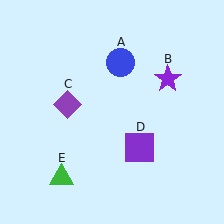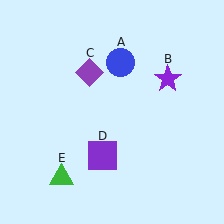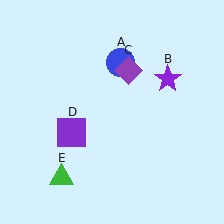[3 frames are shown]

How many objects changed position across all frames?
2 objects changed position: purple diamond (object C), purple square (object D).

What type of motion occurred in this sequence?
The purple diamond (object C), purple square (object D) rotated clockwise around the center of the scene.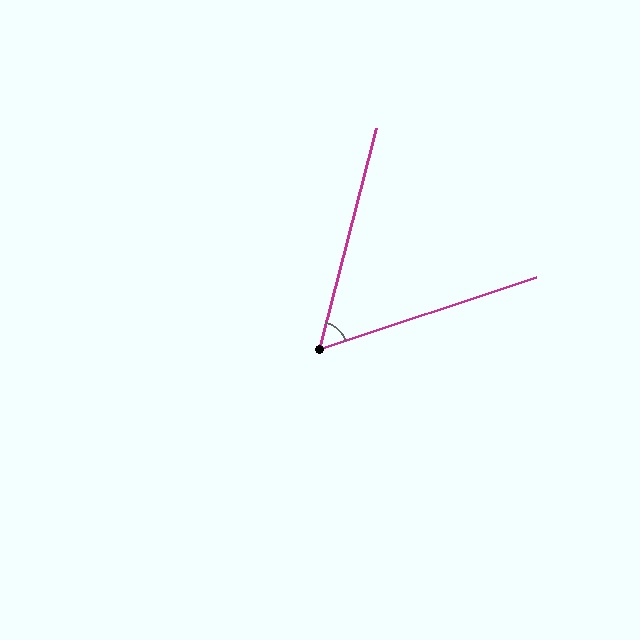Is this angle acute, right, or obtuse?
It is acute.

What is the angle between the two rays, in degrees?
Approximately 57 degrees.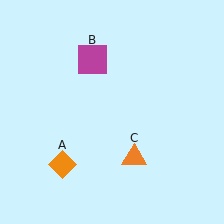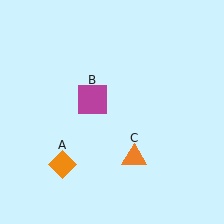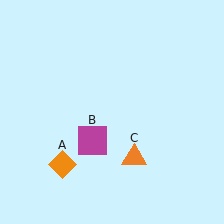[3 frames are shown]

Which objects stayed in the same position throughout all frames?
Orange diamond (object A) and orange triangle (object C) remained stationary.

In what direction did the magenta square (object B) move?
The magenta square (object B) moved down.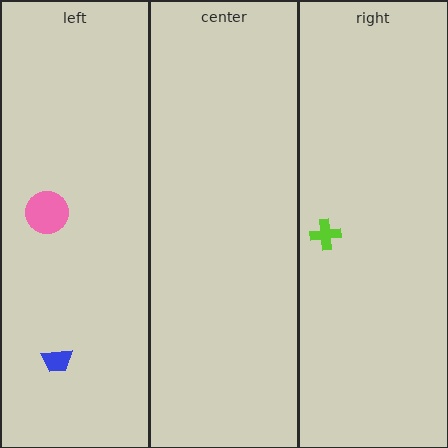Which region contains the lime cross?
The right region.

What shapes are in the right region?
The lime cross.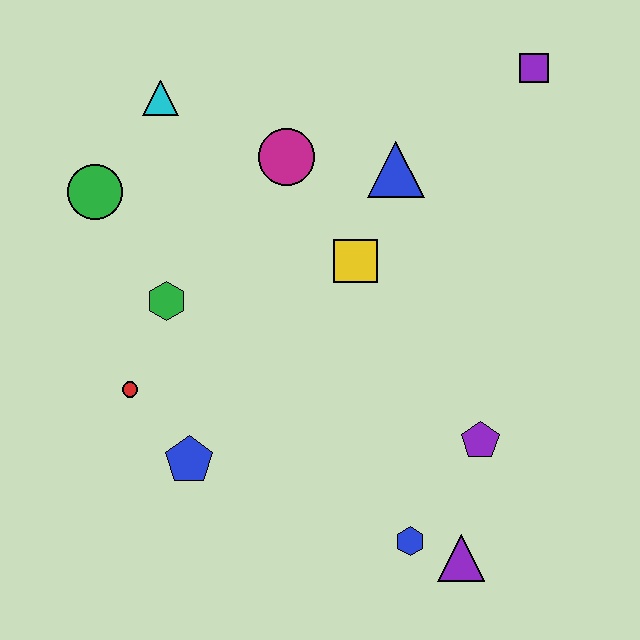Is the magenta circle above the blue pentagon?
Yes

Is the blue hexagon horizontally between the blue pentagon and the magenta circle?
No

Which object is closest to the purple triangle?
The blue hexagon is closest to the purple triangle.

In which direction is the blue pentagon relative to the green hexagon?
The blue pentagon is below the green hexagon.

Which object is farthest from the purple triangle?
The cyan triangle is farthest from the purple triangle.